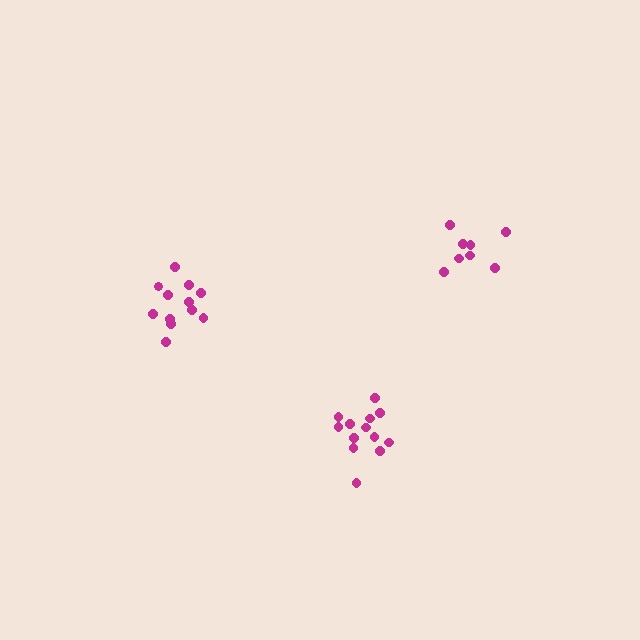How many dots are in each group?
Group 1: 13 dots, Group 2: 8 dots, Group 3: 12 dots (33 total).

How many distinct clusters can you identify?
There are 3 distinct clusters.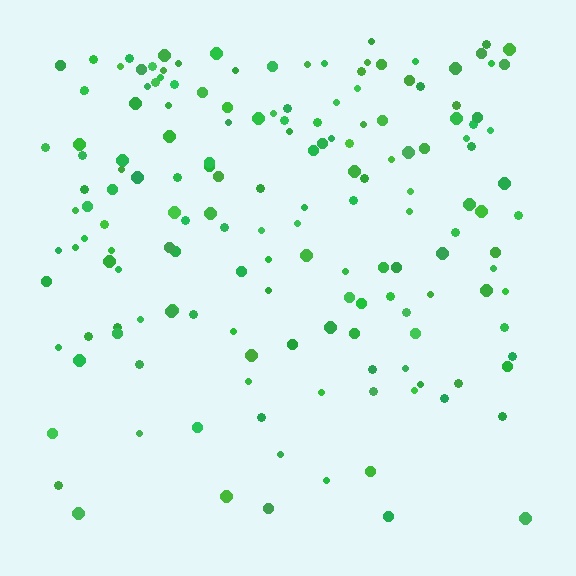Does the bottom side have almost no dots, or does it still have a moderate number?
Still a moderate number, just noticeably fewer than the top.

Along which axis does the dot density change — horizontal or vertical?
Vertical.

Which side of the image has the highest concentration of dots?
The top.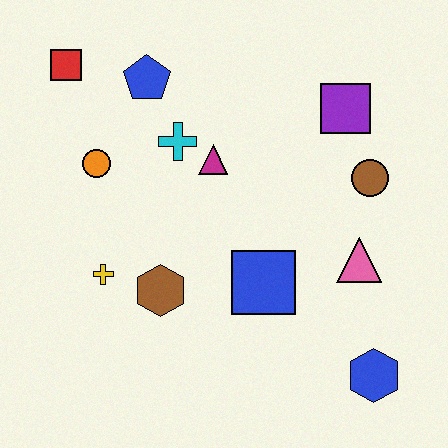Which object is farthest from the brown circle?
The red square is farthest from the brown circle.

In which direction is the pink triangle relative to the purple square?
The pink triangle is below the purple square.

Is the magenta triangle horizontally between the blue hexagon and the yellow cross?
Yes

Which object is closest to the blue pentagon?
The cyan cross is closest to the blue pentagon.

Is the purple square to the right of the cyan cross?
Yes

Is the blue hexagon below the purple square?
Yes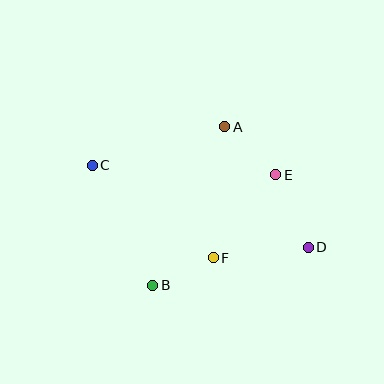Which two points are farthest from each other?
Points C and D are farthest from each other.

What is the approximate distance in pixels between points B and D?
The distance between B and D is approximately 160 pixels.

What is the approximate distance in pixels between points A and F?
The distance between A and F is approximately 132 pixels.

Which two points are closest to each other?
Points B and F are closest to each other.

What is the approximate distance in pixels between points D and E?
The distance between D and E is approximately 79 pixels.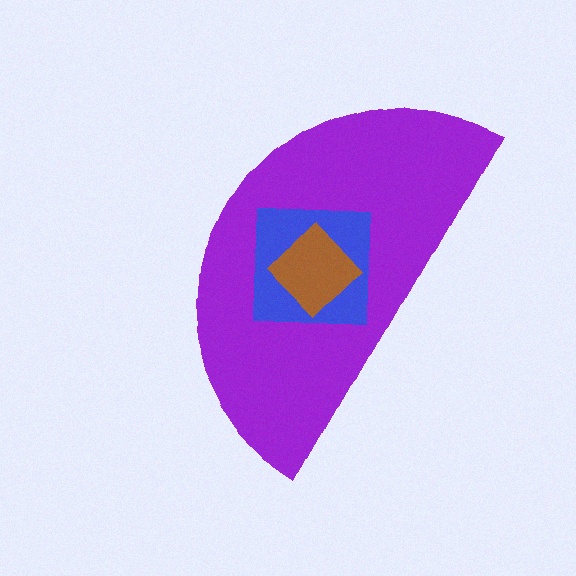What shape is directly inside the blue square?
The brown diamond.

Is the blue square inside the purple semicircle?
Yes.